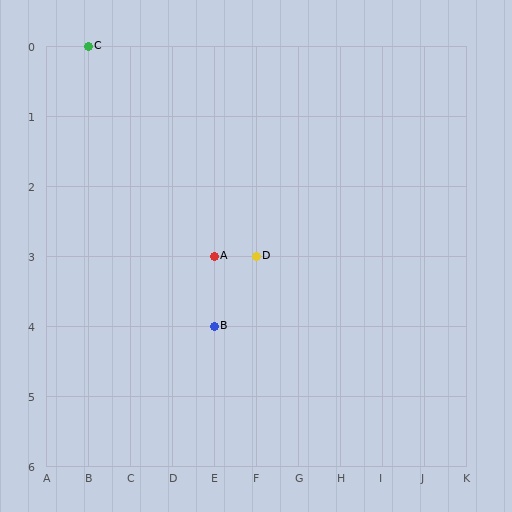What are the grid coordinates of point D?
Point D is at grid coordinates (F, 3).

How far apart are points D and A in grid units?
Points D and A are 1 column apart.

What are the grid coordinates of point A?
Point A is at grid coordinates (E, 3).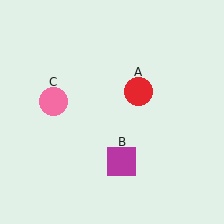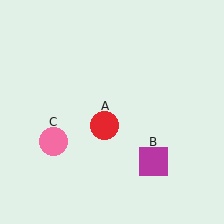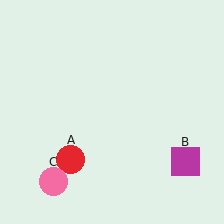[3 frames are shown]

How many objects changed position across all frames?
3 objects changed position: red circle (object A), magenta square (object B), pink circle (object C).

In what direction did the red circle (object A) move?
The red circle (object A) moved down and to the left.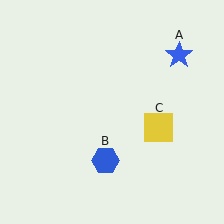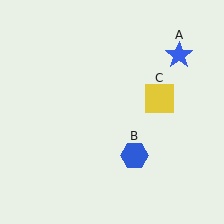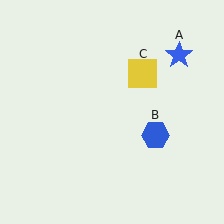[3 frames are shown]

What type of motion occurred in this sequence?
The blue hexagon (object B), yellow square (object C) rotated counterclockwise around the center of the scene.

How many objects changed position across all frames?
2 objects changed position: blue hexagon (object B), yellow square (object C).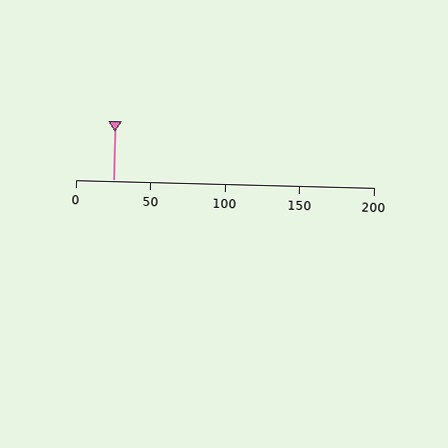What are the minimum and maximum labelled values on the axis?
The axis runs from 0 to 200.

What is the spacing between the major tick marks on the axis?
The major ticks are spaced 50 apart.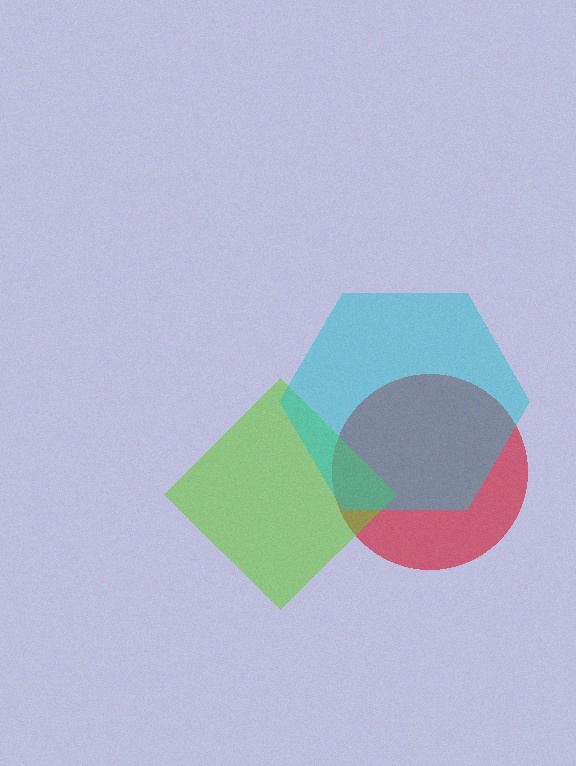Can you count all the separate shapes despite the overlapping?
Yes, there are 3 separate shapes.